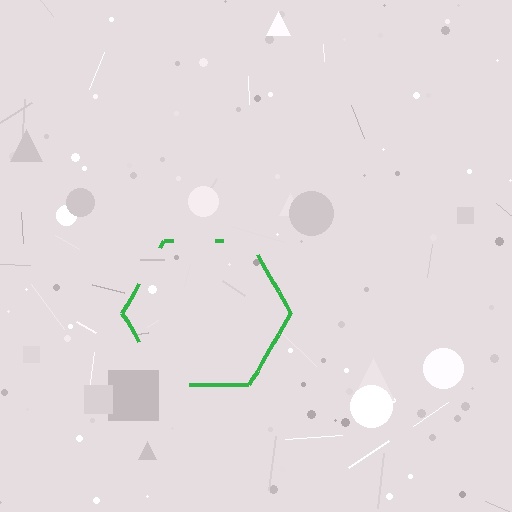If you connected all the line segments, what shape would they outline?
They would outline a hexagon.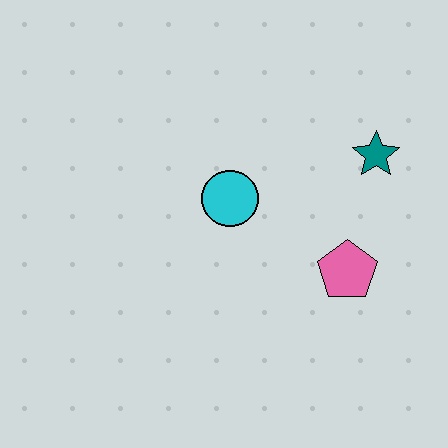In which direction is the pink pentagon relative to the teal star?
The pink pentagon is below the teal star.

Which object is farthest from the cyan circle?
The teal star is farthest from the cyan circle.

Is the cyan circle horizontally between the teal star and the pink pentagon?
No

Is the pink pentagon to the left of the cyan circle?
No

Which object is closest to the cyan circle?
The pink pentagon is closest to the cyan circle.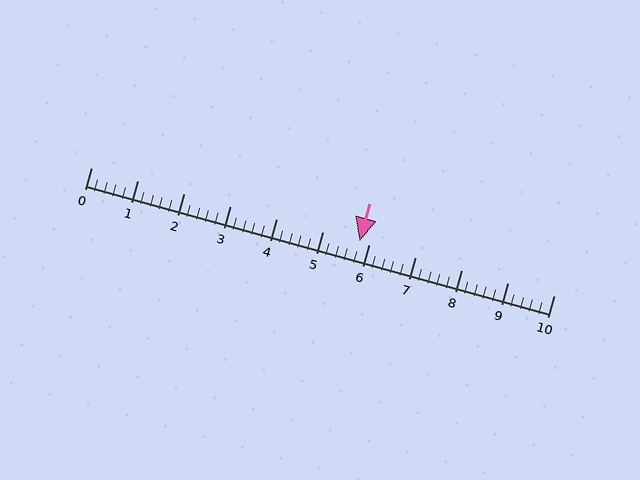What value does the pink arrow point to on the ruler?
The pink arrow points to approximately 5.8.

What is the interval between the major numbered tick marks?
The major tick marks are spaced 1 units apart.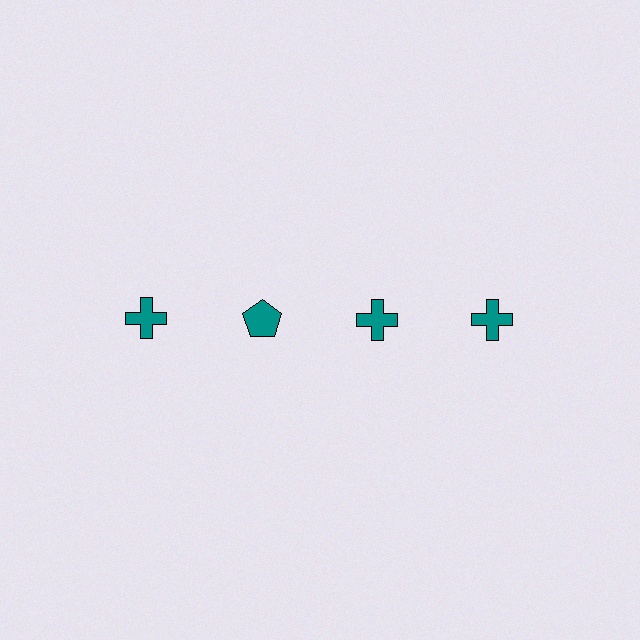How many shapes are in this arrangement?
There are 4 shapes arranged in a grid pattern.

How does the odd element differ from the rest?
It has a different shape: pentagon instead of cross.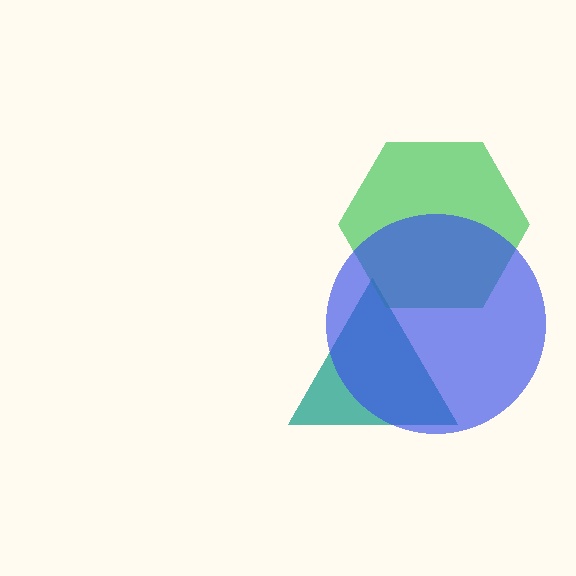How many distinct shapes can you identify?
There are 3 distinct shapes: a teal triangle, a green hexagon, a blue circle.